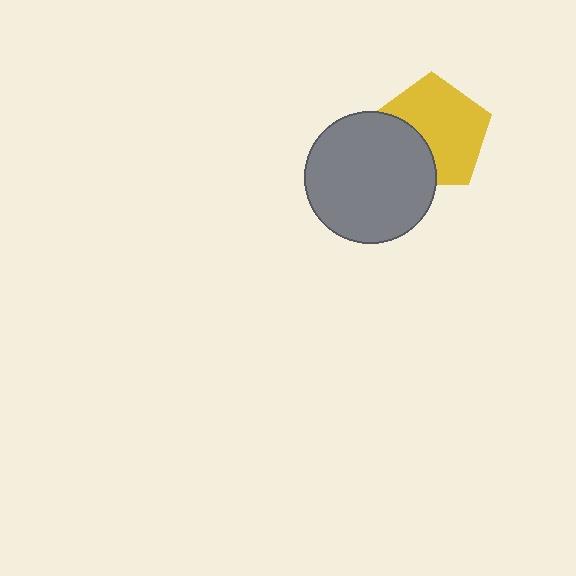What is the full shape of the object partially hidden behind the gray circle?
The partially hidden object is a yellow pentagon.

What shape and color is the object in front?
The object in front is a gray circle.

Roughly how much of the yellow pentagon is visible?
Most of it is visible (roughly 68%).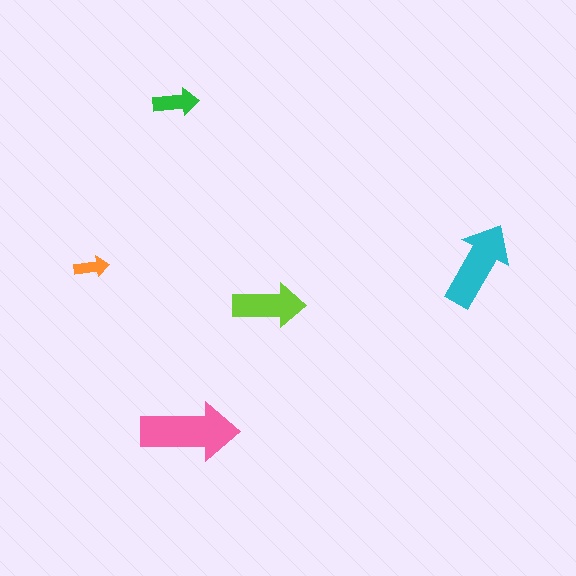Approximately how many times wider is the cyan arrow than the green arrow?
About 2 times wider.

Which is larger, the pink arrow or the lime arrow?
The pink one.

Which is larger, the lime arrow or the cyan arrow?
The cyan one.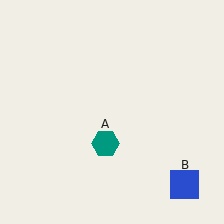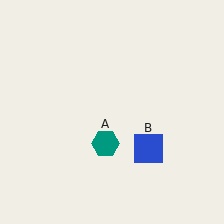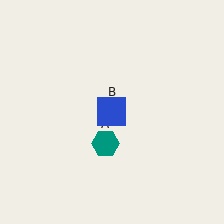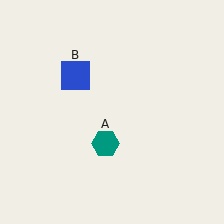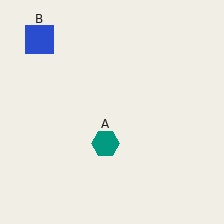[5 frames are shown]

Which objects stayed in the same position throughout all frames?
Teal hexagon (object A) remained stationary.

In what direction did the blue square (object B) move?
The blue square (object B) moved up and to the left.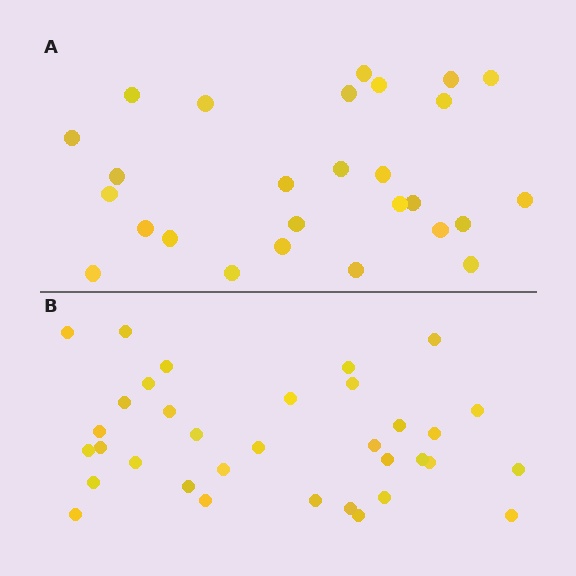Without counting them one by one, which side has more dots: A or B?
Region B (the bottom region) has more dots.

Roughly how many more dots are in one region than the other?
Region B has roughly 8 or so more dots than region A.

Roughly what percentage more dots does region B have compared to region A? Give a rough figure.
About 25% more.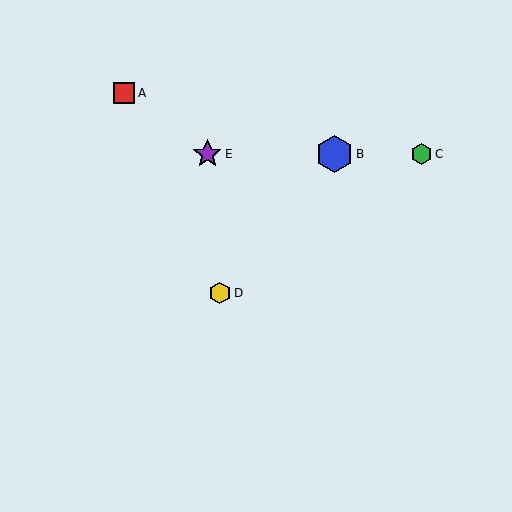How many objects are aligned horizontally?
3 objects (B, C, E) are aligned horizontally.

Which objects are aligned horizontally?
Objects B, C, E are aligned horizontally.